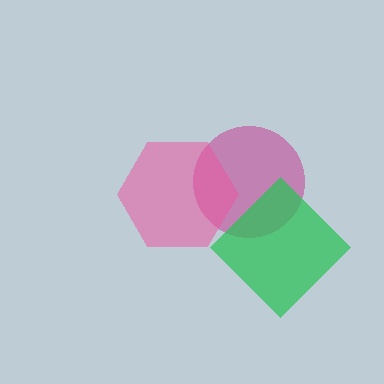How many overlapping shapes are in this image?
There are 3 overlapping shapes in the image.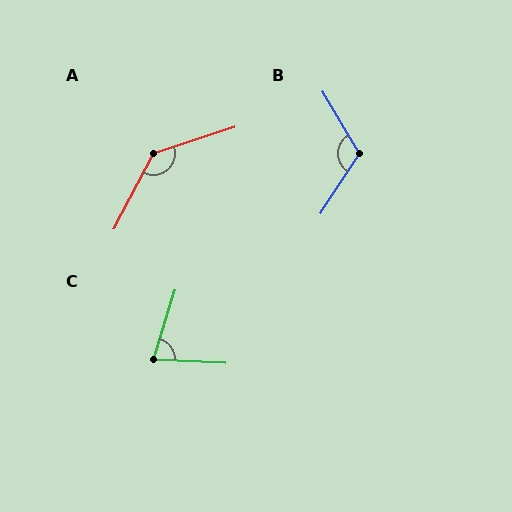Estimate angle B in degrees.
Approximately 116 degrees.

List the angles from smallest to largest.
C (75°), B (116°), A (136°).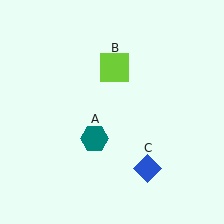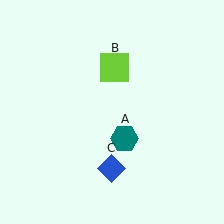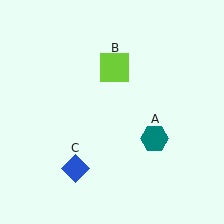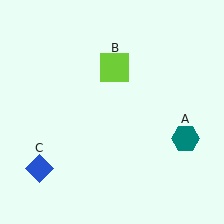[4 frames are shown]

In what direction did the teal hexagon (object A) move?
The teal hexagon (object A) moved right.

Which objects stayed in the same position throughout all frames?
Lime square (object B) remained stationary.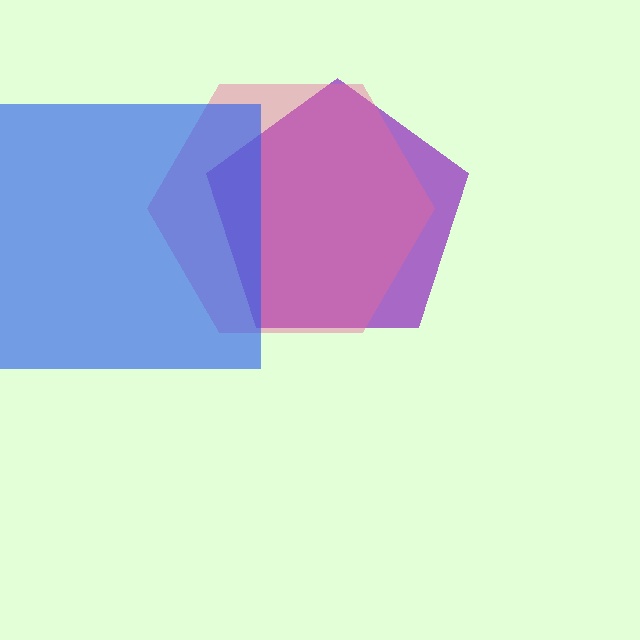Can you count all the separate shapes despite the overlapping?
Yes, there are 3 separate shapes.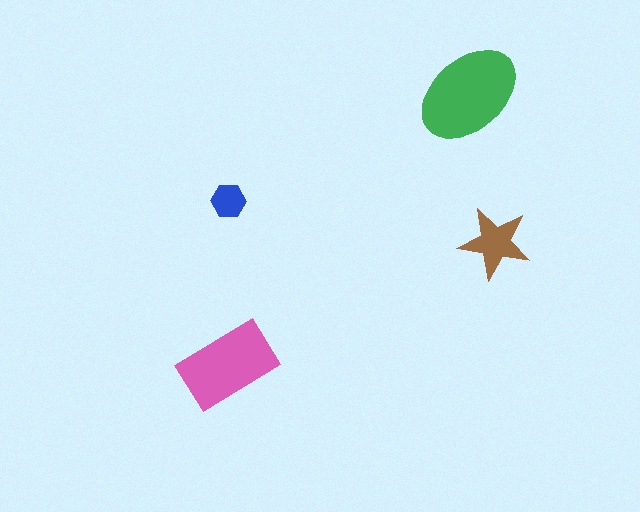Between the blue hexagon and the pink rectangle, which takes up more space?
The pink rectangle.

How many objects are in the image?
There are 4 objects in the image.